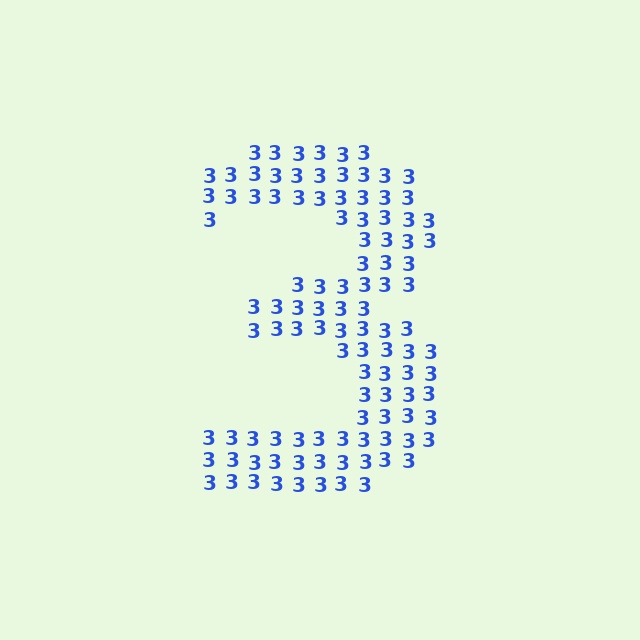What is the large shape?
The large shape is the digit 3.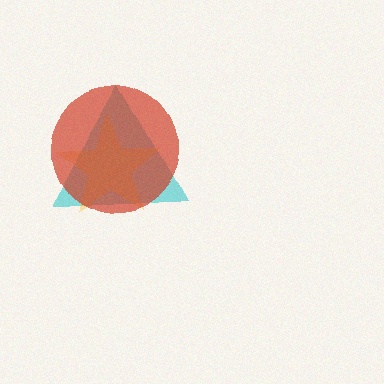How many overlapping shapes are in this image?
There are 3 overlapping shapes in the image.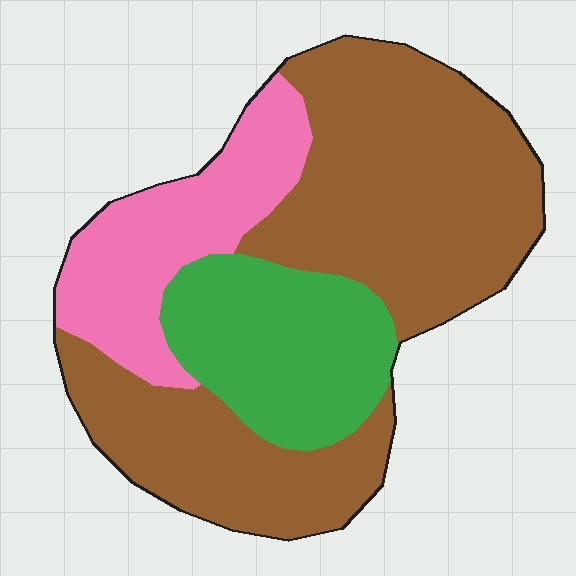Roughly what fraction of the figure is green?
Green covers about 20% of the figure.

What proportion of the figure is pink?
Pink takes up about one fifth (1/5) of the figure.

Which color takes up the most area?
Brown, at roughly 60%.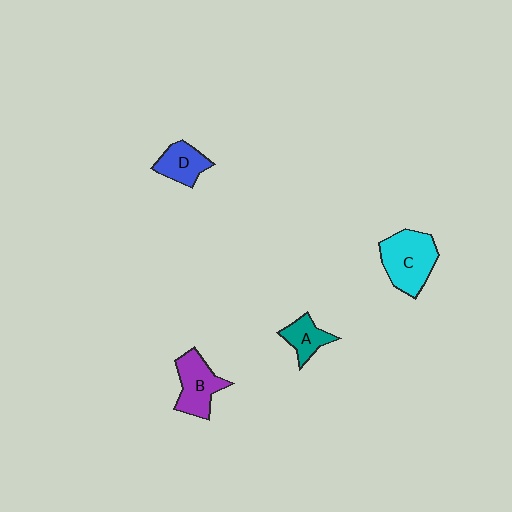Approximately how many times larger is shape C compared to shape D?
Approximately 1.7 times.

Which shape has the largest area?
Shape C (cyan).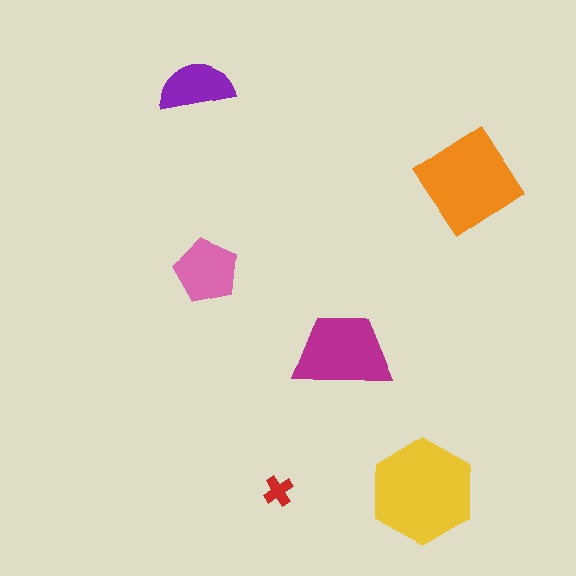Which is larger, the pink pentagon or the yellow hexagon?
The yellow hexagon.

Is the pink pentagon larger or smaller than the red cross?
Larger.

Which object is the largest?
The yellow hexagon.